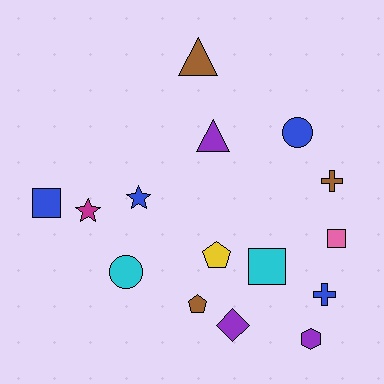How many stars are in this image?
There are 2 stars.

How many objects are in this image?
There are 15 objects.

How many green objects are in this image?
There are no green objects.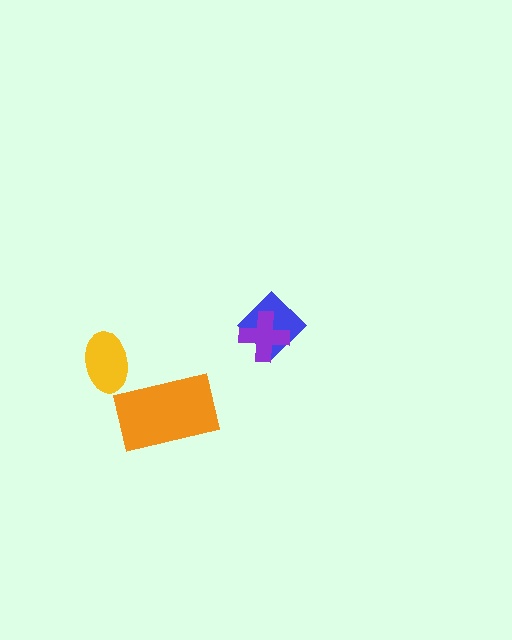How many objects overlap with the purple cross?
1 object overlaps with the purple cross.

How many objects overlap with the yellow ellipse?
0 objects overlap with the yellow ellipse.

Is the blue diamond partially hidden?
Yes, it is partially covered by another shape.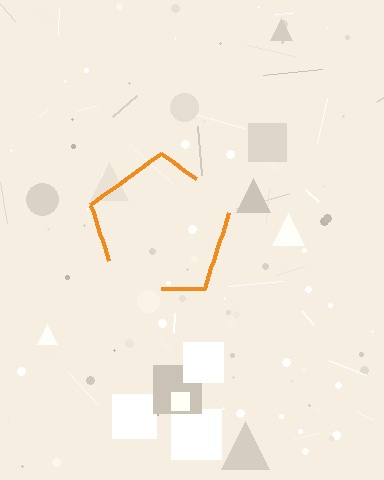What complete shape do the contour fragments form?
The contour fragments form a pentagon.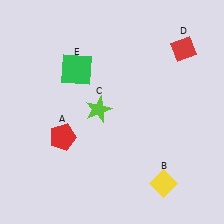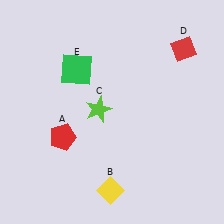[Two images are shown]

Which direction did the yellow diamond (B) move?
The yellow diamond (B) moved left.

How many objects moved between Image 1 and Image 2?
1 object moved between the two images.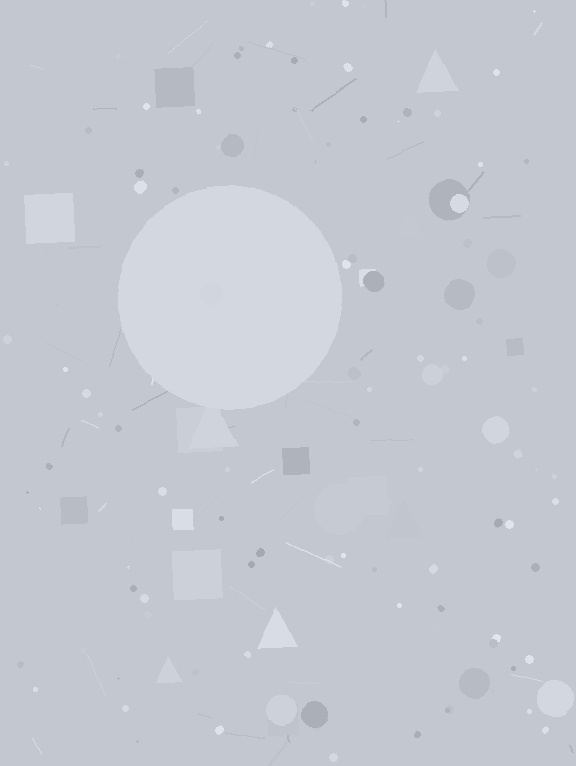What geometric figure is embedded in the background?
A circle is embedded in the background.